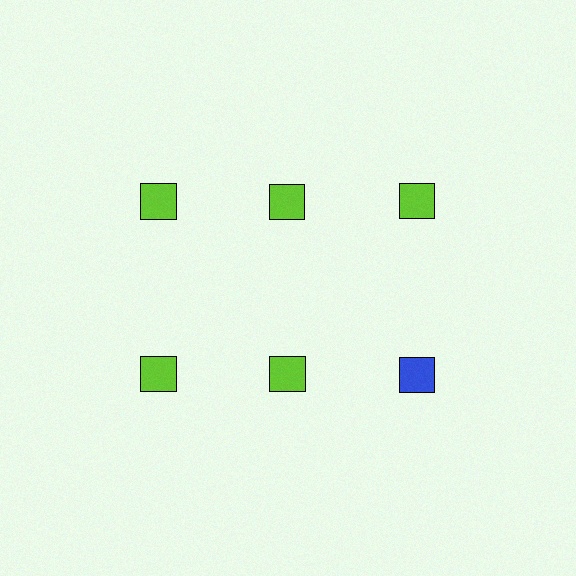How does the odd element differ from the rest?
It has a different color: blue instead of lime.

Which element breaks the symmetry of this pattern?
The blue square in the second row, center column breaks the symmetry. All other shapes are lime squares.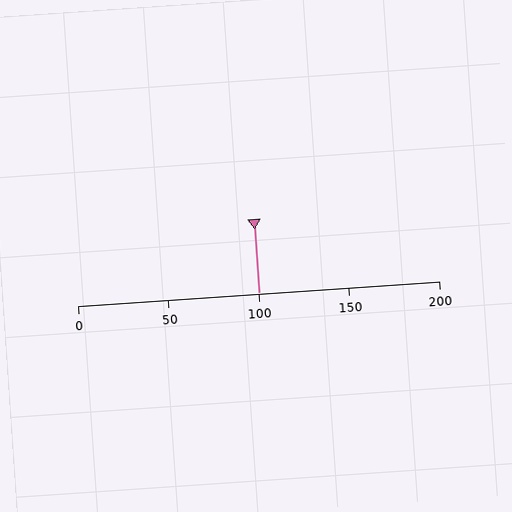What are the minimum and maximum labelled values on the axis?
The axis runs from 0 to 200.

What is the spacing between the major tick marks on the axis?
The major ticks are spaced 50 apart.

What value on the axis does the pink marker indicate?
The marker indicates approximately 100.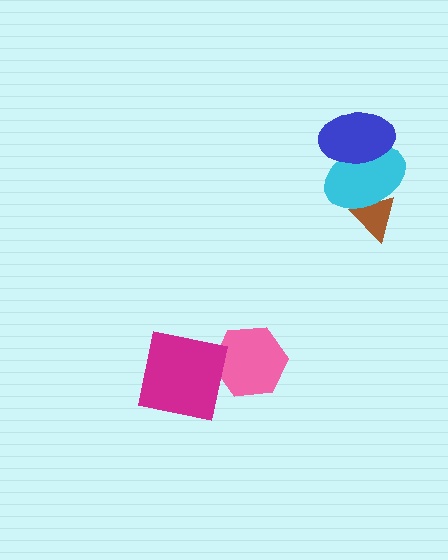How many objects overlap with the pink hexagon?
0 objects overlap with the pink hexagon.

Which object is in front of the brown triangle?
The cyan ellipse is in front of the brown triangle.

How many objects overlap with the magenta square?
0 objects overlap with the magenta square.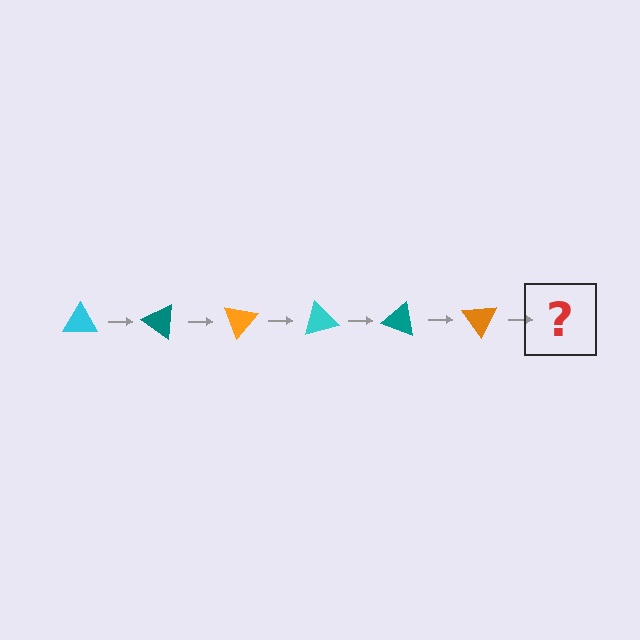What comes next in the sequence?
The next element should be a cyan triangle, rotated 210 degrees from the start.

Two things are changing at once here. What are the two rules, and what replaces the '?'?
The two rules are that it rotates 35 degrees each step and the color cycles through cyan, teal, and orange. The '?' should be a cyan triangle, rotated 210 degrees from the start.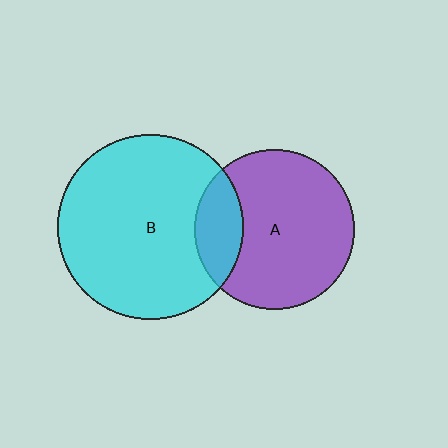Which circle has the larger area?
Circle B (cyan).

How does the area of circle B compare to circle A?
Approximately 1.3 times.